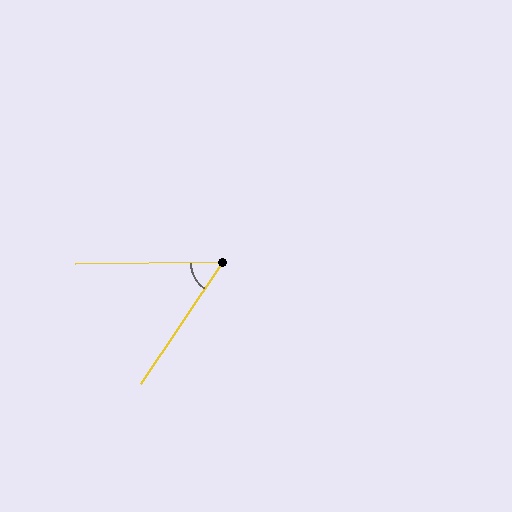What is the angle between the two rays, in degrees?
Approximately 56 degrees.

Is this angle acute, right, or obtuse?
It is acute.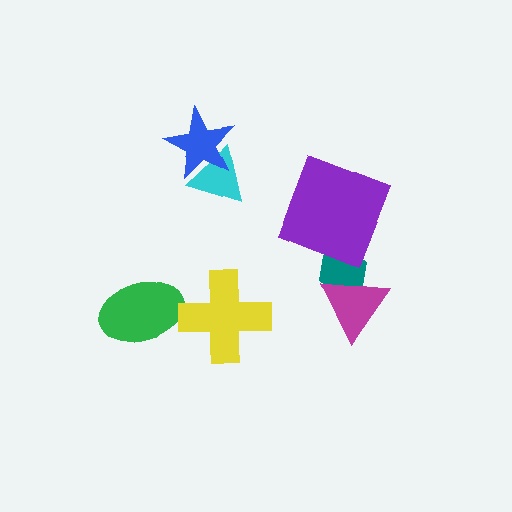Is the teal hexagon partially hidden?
Yes, it is partially covered by another shape.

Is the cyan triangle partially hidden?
Yes, it is partially covered by another shape.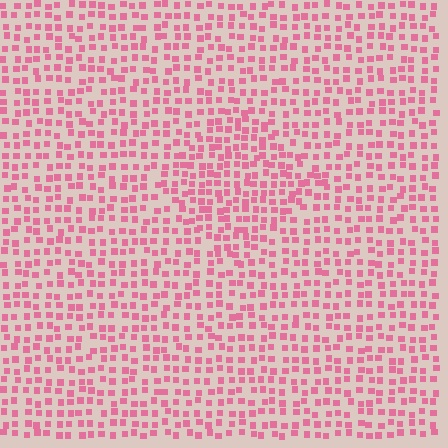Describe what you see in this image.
The image contains small pink elements arranged at two different densities. A diamond-shaped region is visible where the elements are more densely packed than the surrounding area.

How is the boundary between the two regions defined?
The boundary is defined by a change in element density (approximately 1.4x ratio). All elements are the same color, size, and shape.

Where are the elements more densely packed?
The elements are more densely packed inside the diamond boundary.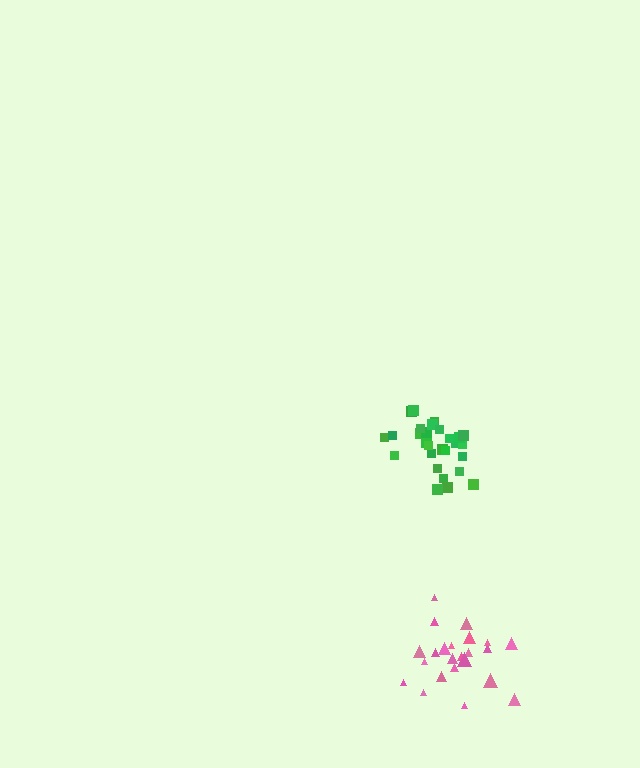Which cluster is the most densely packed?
Green.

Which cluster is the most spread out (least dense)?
Pink.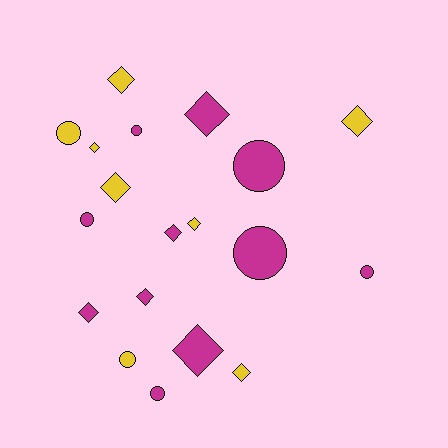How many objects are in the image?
There are 19 objects.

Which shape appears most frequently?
Diamond, with 11 objects.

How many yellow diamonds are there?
There are 6 yellow diamonds.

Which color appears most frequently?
Magenta, with 11 objects.